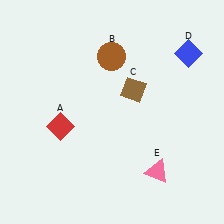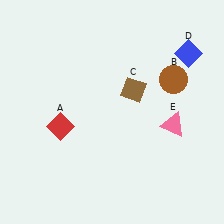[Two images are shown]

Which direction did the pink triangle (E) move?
The pink triangle (E) moved up.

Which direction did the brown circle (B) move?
The brown circle (B) moved right.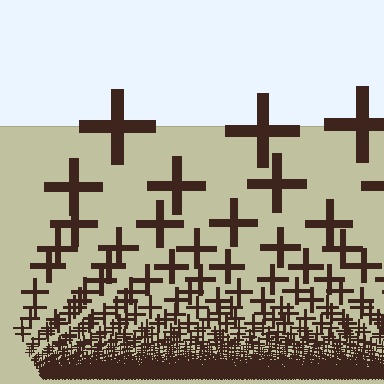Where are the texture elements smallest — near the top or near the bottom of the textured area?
Near the bottom.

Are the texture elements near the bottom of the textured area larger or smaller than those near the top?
Smaller. The gradient is inverted — elements near the bottom are smaller and denser.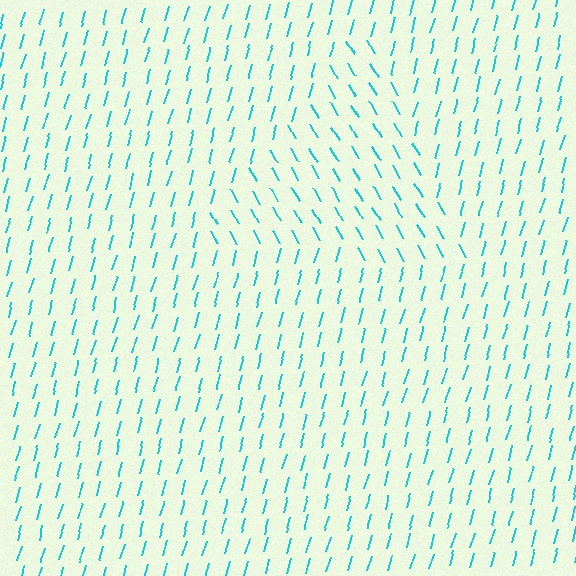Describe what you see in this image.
The image is filled with small cyan line segments. A triangle region in the image has lines oriented differently from the surrounding lines, creating a visible texture boundary.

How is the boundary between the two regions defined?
The boundary is defined purely by a change in line orientation (approximately 45 degrees difference). All lines are the same color and thickness.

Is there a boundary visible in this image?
Yes, there is a texture boundary formed by a change in line orientation.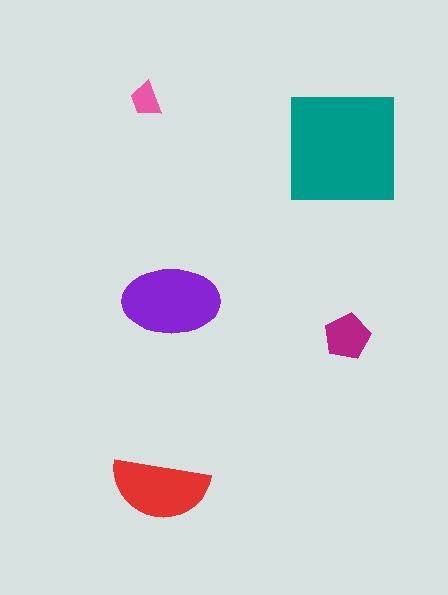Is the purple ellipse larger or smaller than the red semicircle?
Larger.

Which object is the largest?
The teal square.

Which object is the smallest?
The pink trapezoid.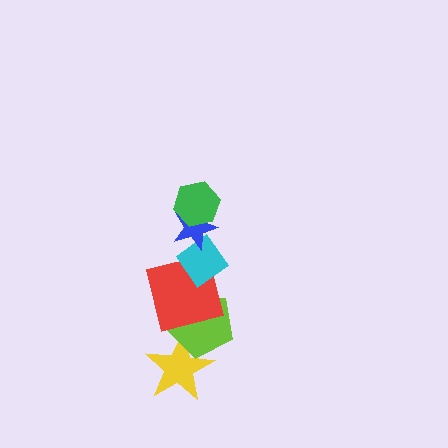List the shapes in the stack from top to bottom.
From top to bottom: the green hexagon, the blue star, the cyan diamond, the red square, the lime pentagon, the yellow star.